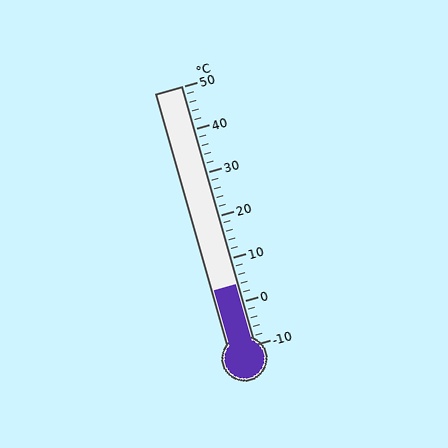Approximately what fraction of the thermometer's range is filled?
The thermometer is filled to approximately 25% of its range.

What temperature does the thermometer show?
The thermometer shows approximately 4°C.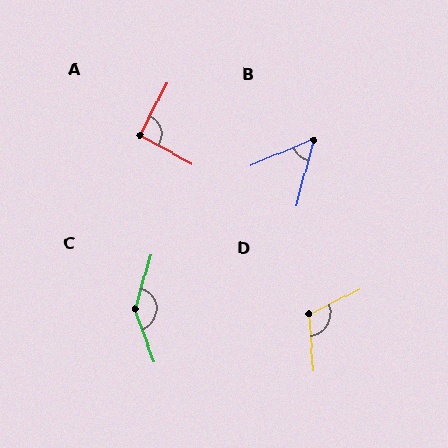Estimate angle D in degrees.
Approximately 112 degrees.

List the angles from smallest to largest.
B (52°), A (91°), D (112°), C (143°).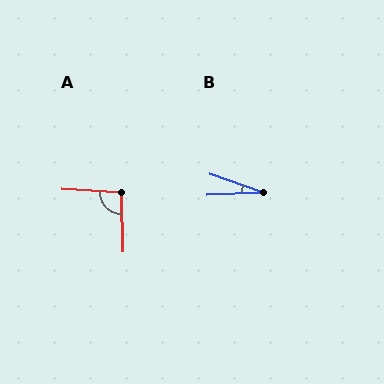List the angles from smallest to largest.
B (22°), A (95°).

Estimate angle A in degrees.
Approximately 95 degrees.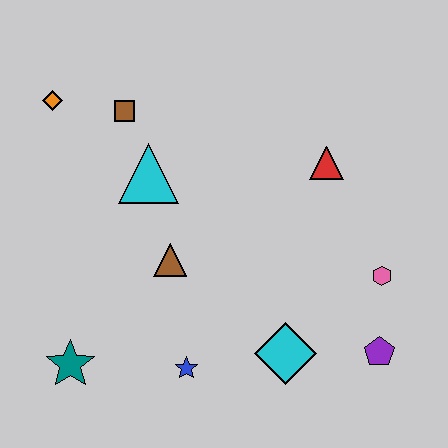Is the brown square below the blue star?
No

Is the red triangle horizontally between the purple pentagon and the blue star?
Yes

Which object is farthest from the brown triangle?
The purple pentagon is farthest from the brown triangle.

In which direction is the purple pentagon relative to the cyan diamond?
The purple pentagon is to the right of the cyan diamond.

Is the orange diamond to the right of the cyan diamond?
No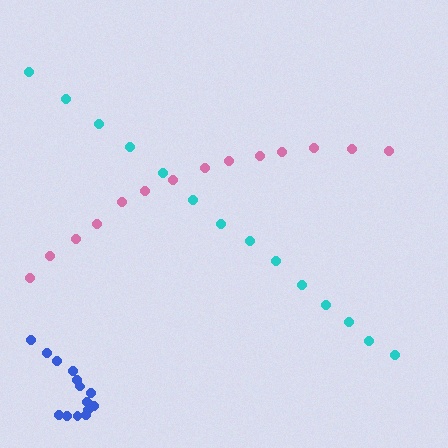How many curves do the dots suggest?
There are 3 distinct paths.